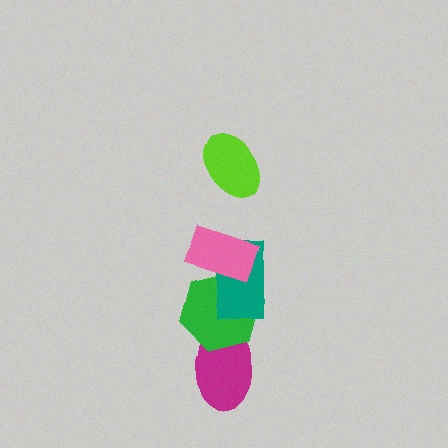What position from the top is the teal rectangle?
The teal rectangle is 3rd from the top.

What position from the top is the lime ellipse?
The lime ellipse is 1st from the top.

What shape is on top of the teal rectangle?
The pink rectangle is on top of the teal rectangle.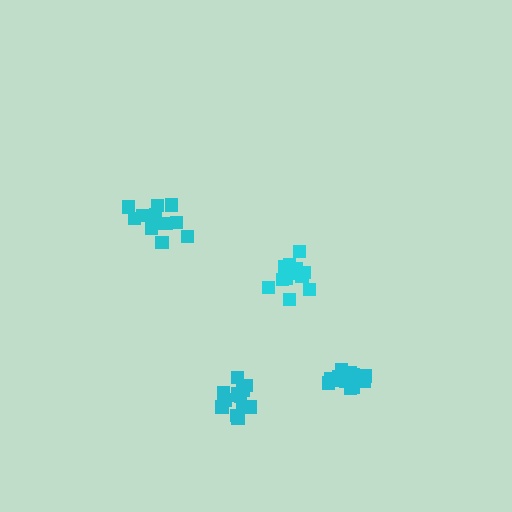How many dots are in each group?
Group 1: 14 dots, Group 2: 13 dots, Group 3: 17 dots, Group 4: 13 dots (57 total).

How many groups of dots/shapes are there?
There are 4 groups.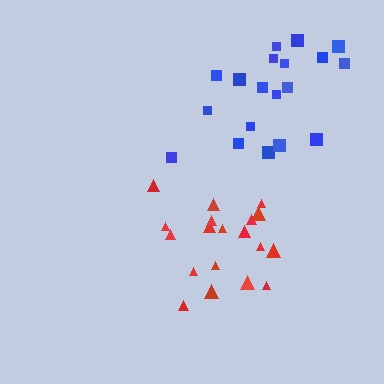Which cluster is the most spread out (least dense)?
Blue.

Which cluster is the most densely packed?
Red.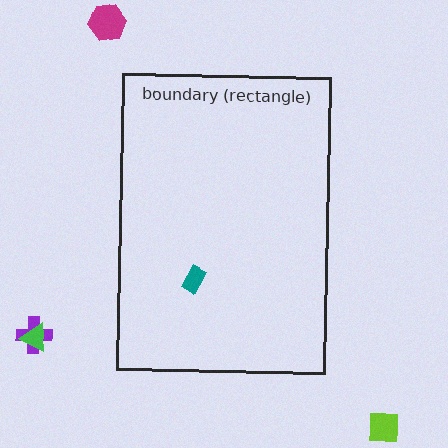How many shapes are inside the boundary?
1 inside, 4 outside.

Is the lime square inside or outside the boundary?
Outside.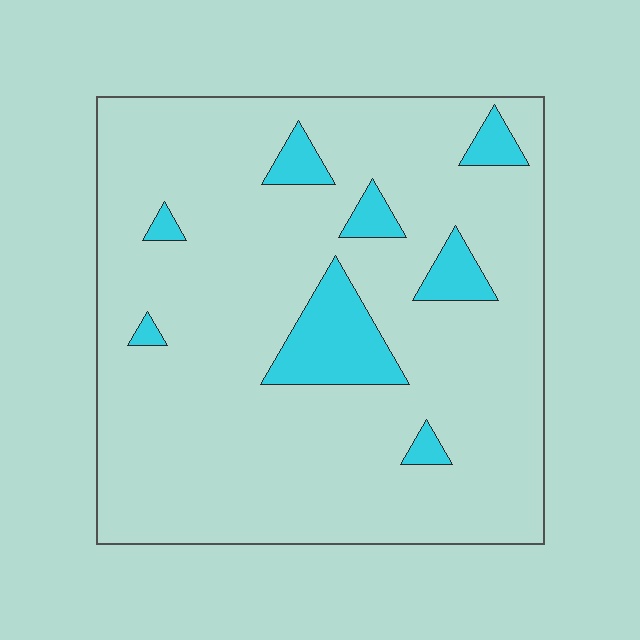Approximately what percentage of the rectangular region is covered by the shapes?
Approximately 10%.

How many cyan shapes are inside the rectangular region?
8.